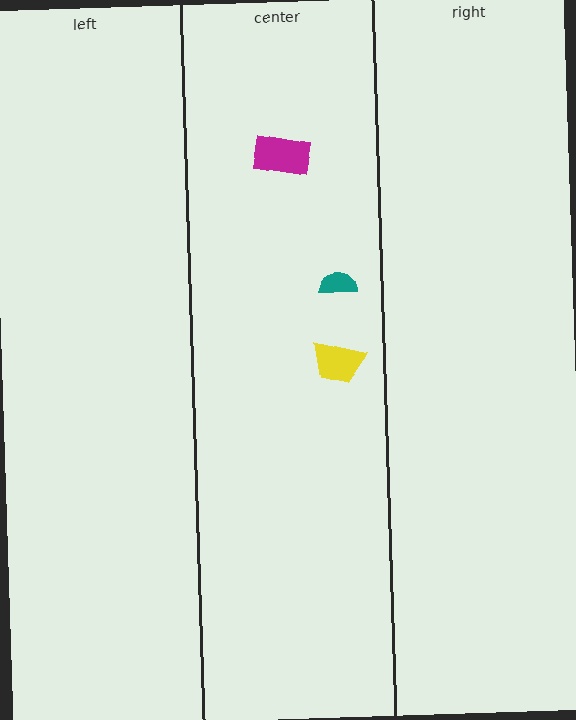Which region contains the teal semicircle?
The center region.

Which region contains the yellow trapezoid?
The center region.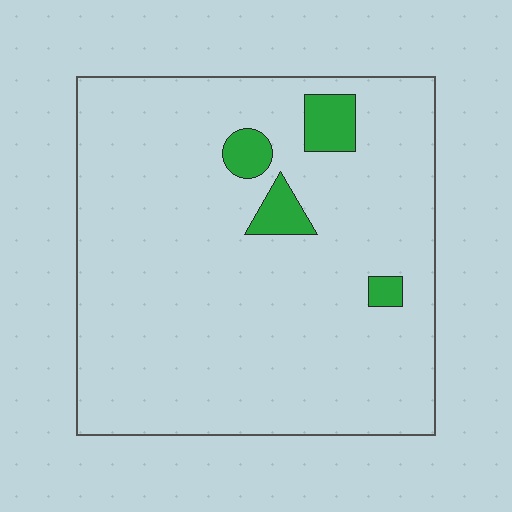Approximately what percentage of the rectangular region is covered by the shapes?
Approximately 5%.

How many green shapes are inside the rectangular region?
4.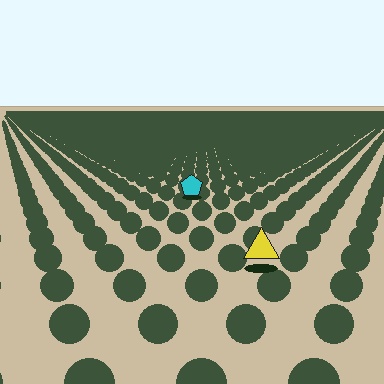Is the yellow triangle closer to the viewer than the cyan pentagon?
Yes. The yellow triangle is closer — you can tell from the texture gradient: the ground texture is coarser near it.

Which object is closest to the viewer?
The yellow triangle is closest. The texture marks near it are larger and more spread out.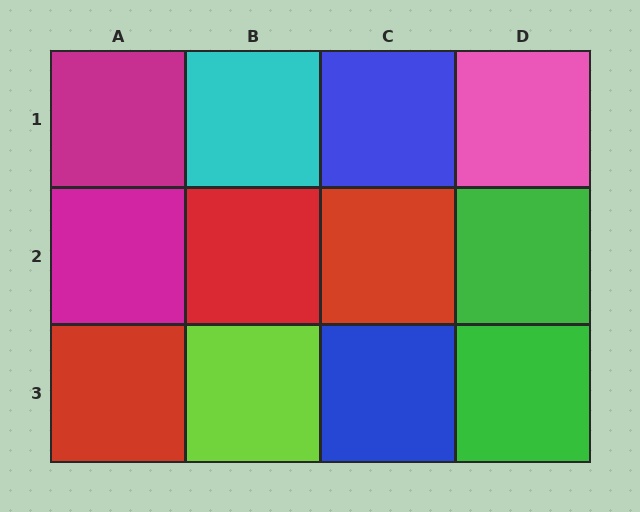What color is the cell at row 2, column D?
Green.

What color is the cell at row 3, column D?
Green.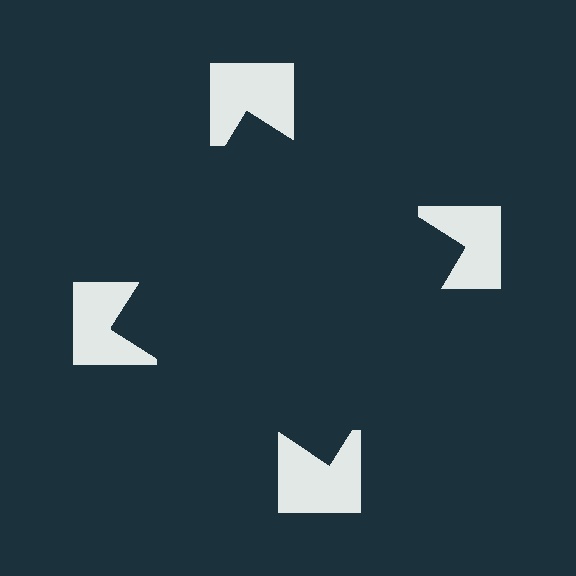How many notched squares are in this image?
There are 4 — one at each vertex of the illusory square.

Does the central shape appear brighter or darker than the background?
It typically appears slightly darker than the background, even though no actual brightness change is drawn.